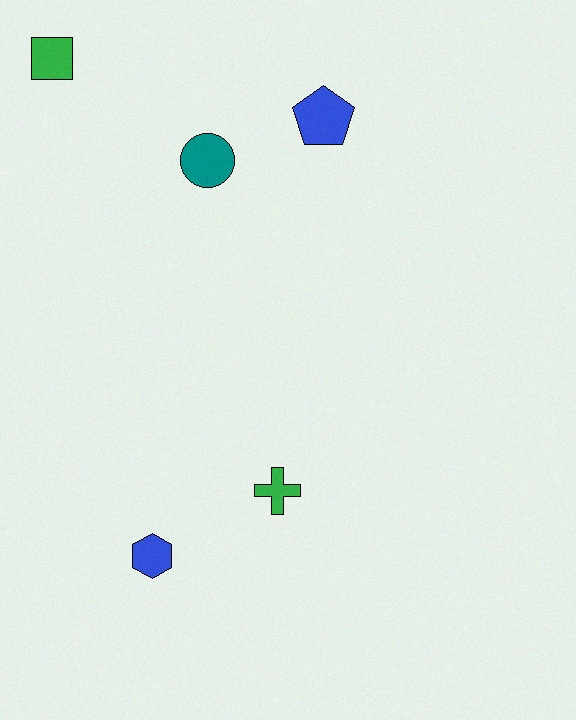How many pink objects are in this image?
There are no pink objects.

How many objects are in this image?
There are 5 objects.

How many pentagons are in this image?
There is 1 pentagon.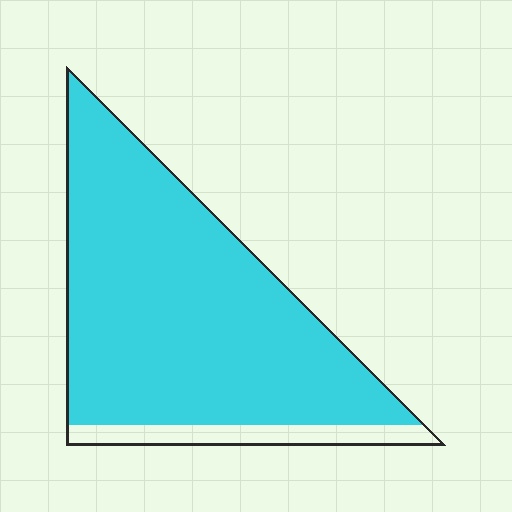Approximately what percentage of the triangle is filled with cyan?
Approximately 90%.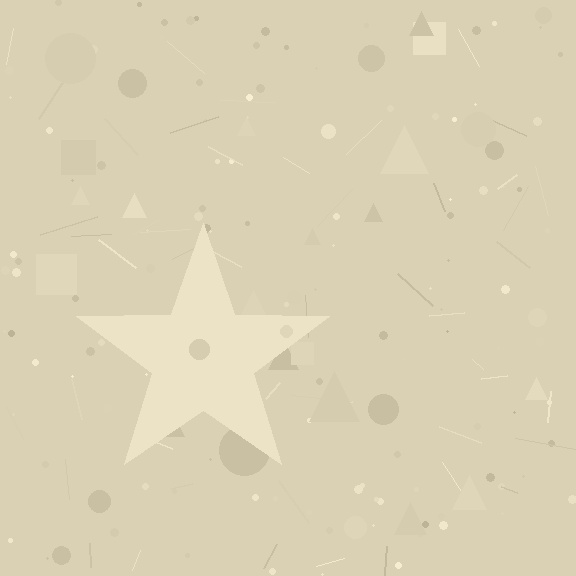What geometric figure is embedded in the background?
A star is embedded in the background.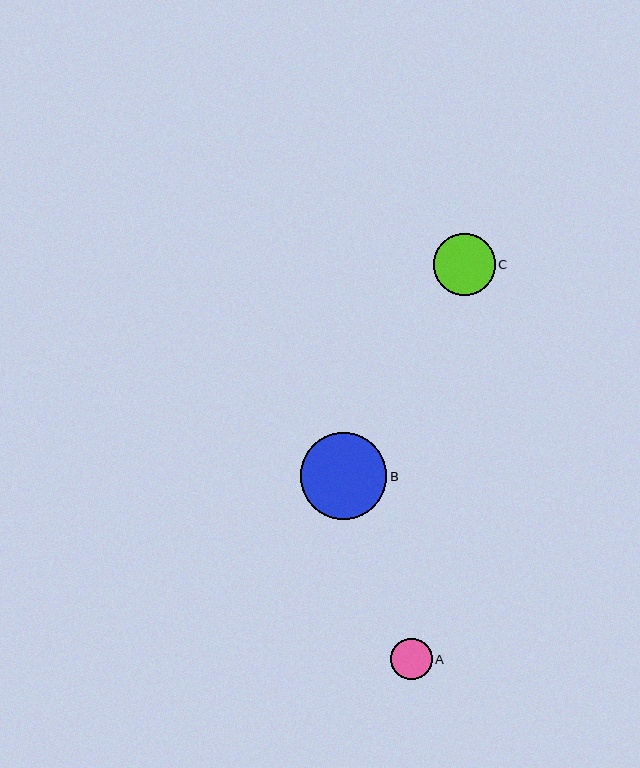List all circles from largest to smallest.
From largest to smallest: B, C, A.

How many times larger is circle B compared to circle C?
Circle B is approximately 1.4 times the size of circle C.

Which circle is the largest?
Circle B is the largest with a size of approximately 86 pixels.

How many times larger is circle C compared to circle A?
Circle C is approximately 1.5 times the size of circle A.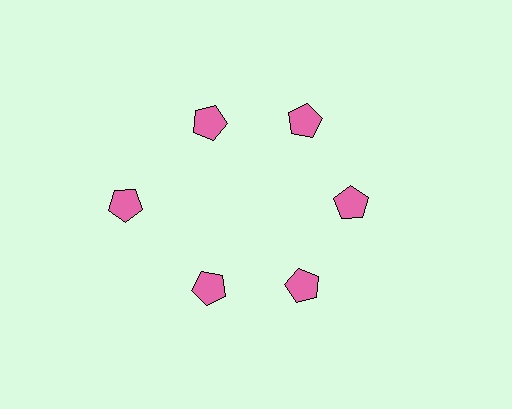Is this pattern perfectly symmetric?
No. The 6 pink pentagons are arranged in a ring, but one element near the 9 o'clock position is pushed outward from the center, breaking the 6-fold rotational symmetry.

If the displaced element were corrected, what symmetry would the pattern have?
It would have 6-fold rotational symmetry — the pattern would map onto itself every 60 degrees.